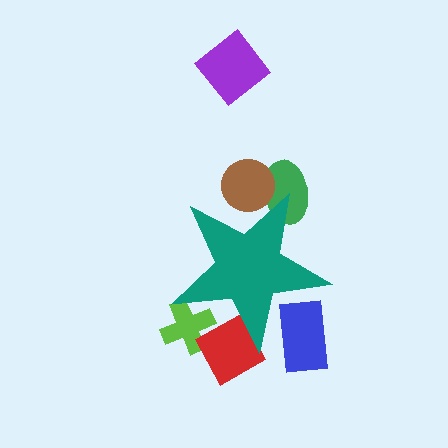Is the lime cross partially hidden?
Yes, the lime cross is partially hidden behind the teal star.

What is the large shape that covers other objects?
A teal star.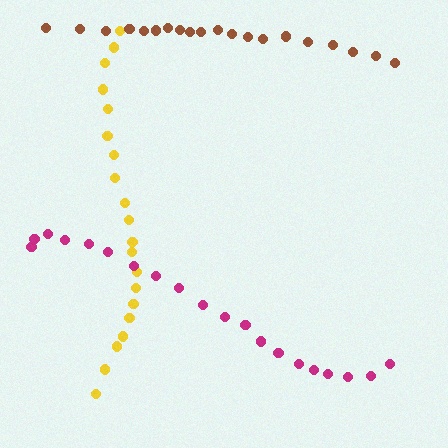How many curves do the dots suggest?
There are 3 distinct paths.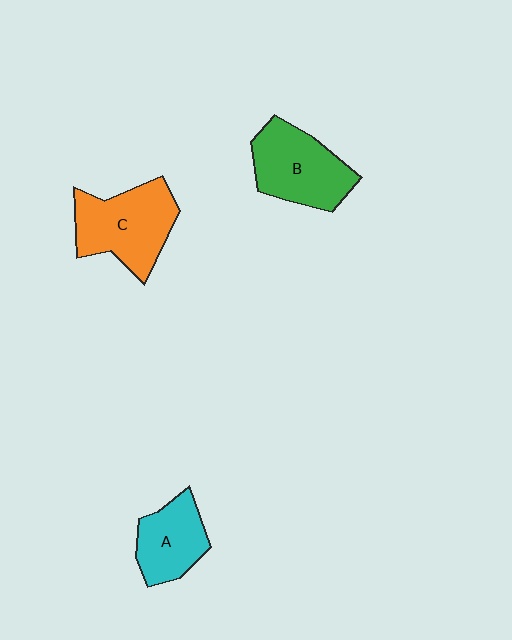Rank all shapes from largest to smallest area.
From largest to smallest: C (orange), B (green), A (cyan).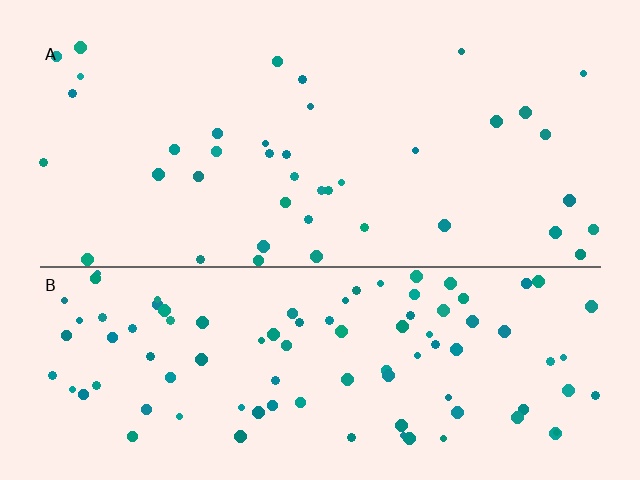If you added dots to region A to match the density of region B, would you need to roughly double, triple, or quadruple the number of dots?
Approximately double.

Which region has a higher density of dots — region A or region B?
B (the bottom).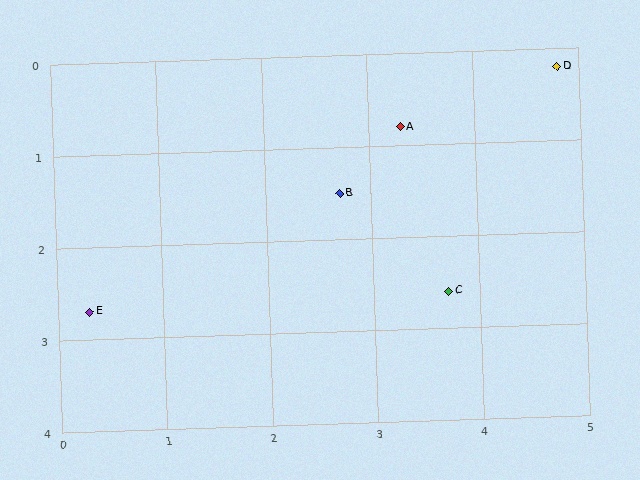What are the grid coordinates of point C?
Point C is at approximately (3.7, 2.6).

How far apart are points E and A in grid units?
Points E and A are about 3.6 grid units apart.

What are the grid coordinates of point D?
Point D is at approximately (4.8, 0.2).